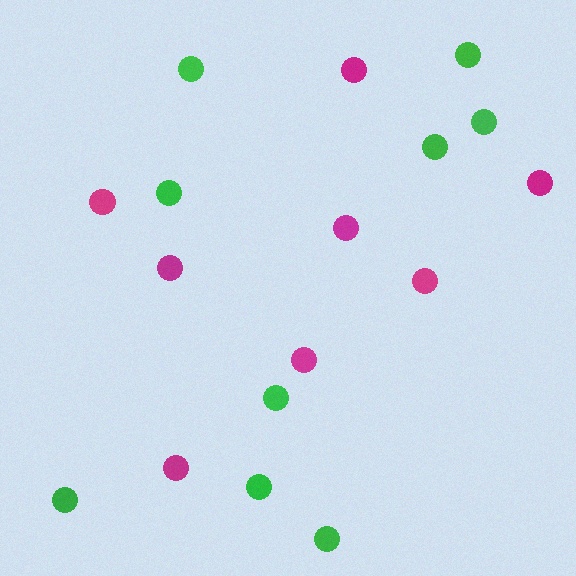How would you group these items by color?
There are 2 groups: one group of magenta circles (8) and one group of green circles (9).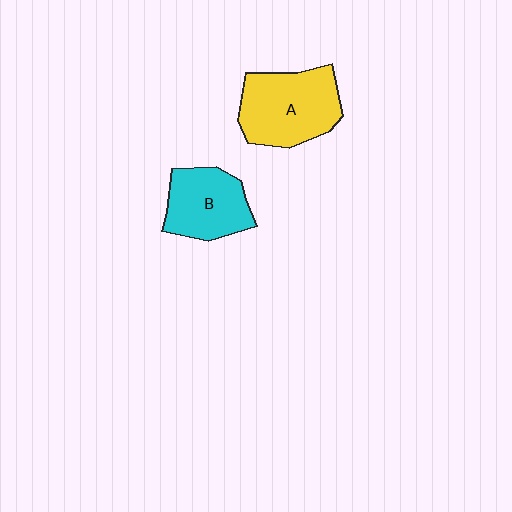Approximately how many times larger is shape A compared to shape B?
Approximately 1.3 times.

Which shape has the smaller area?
Shape B (cyan).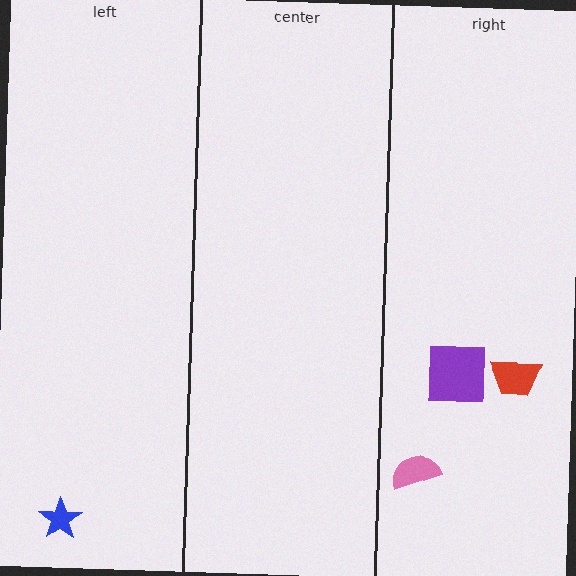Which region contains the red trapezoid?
The right region.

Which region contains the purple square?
The right region.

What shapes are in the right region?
The pink semicircle, the purple square, the red trapezoid.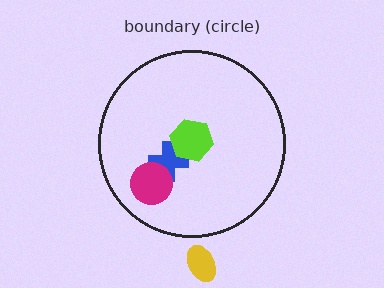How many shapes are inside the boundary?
4 inside, 1 outside.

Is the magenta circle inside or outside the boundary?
Inside.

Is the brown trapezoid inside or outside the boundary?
Inside.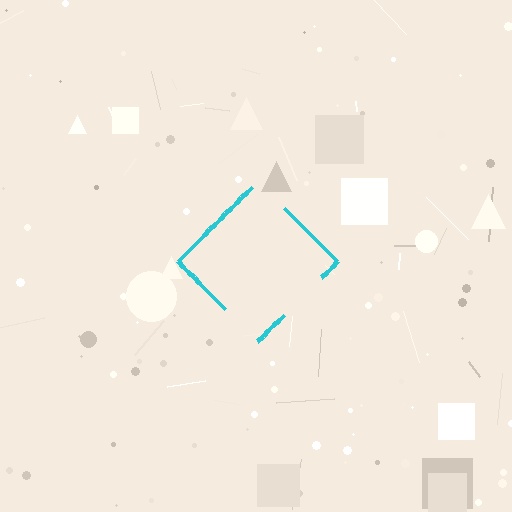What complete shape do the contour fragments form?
The contour fragments form a diamond.